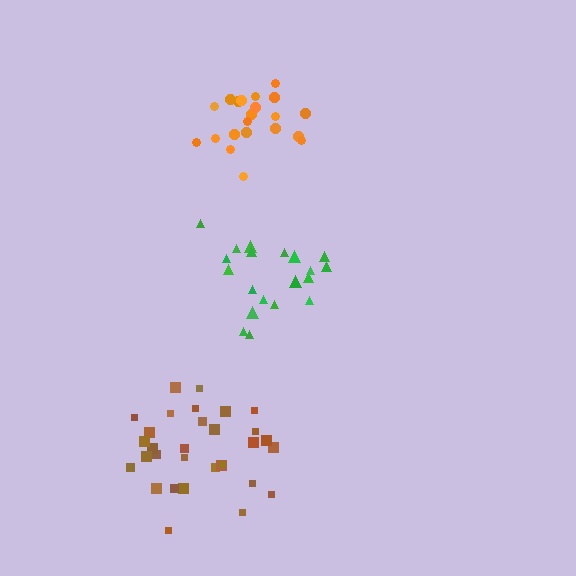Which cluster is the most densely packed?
Orange.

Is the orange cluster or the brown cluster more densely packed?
Orange.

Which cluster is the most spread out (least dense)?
Green.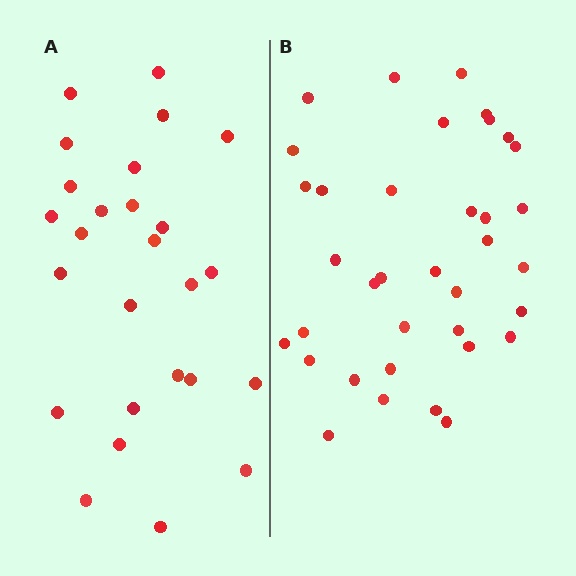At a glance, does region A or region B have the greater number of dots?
Region B (the right region) has more dots.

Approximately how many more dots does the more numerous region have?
Region B has roughly 10 or so more dots than region A.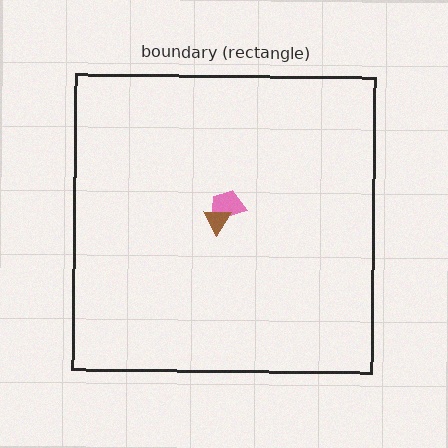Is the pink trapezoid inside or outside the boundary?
Inside.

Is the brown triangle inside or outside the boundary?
Inside.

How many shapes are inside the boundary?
2 inside, 0 outside.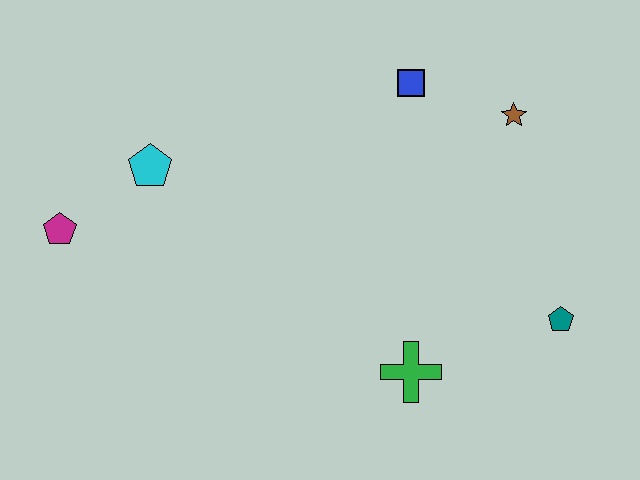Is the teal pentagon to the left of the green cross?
No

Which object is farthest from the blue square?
The magenta pentagon is farthest from the blue square.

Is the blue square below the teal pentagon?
No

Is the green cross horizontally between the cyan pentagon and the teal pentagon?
Yes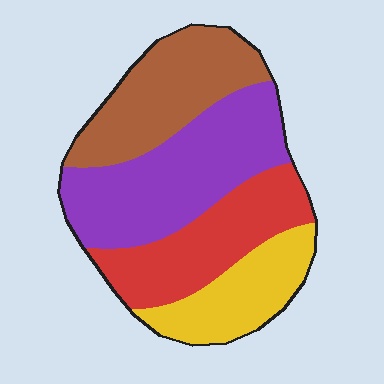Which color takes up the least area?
Yellow, at roughly 20%.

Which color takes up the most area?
Purple, at roughly 35%.